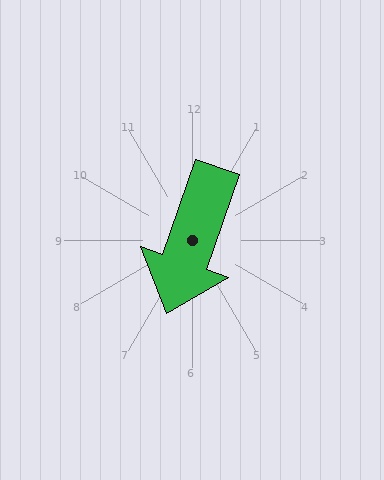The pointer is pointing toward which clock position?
Roughly 7 o'clock.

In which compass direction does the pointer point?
South.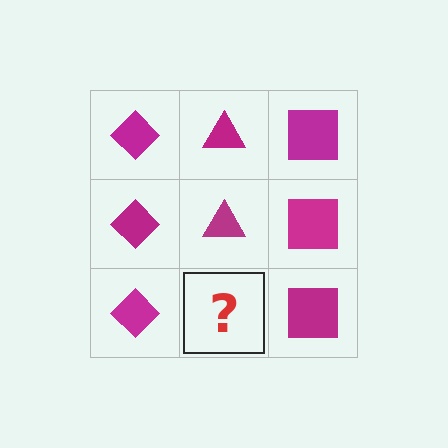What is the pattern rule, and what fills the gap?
The rule is that each column has a consistent shape. The gap should be filled with a magenta triangle.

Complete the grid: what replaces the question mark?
The question mark should be replaced with a magenta triangle.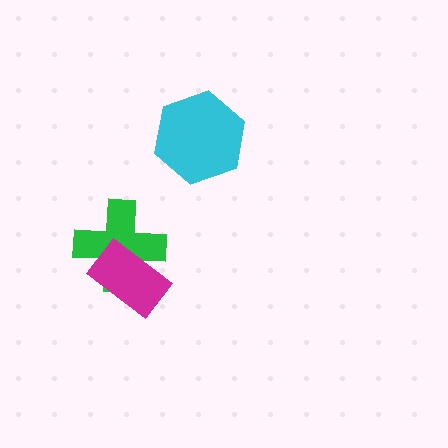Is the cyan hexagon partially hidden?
No, no other shape covers it.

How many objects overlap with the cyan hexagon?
0 objects overlap with the cyan hexagon.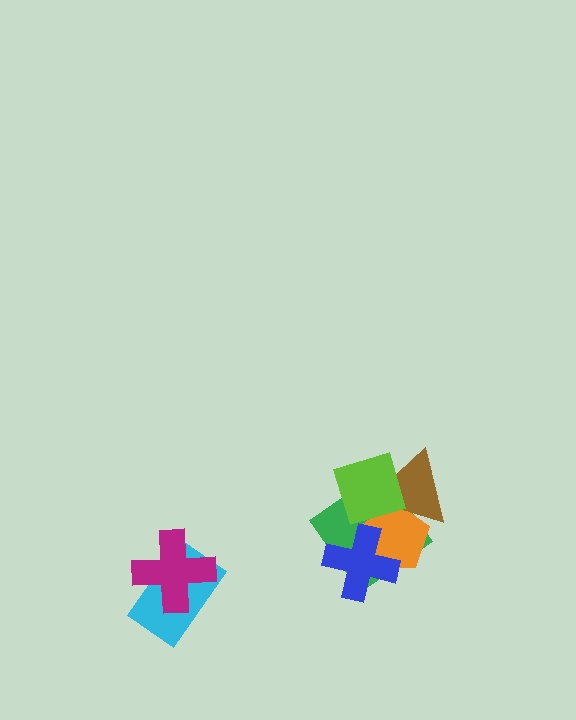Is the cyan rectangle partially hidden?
Yes, it is partially covered by another shape.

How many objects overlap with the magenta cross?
1 object overlaps with the magenta cross.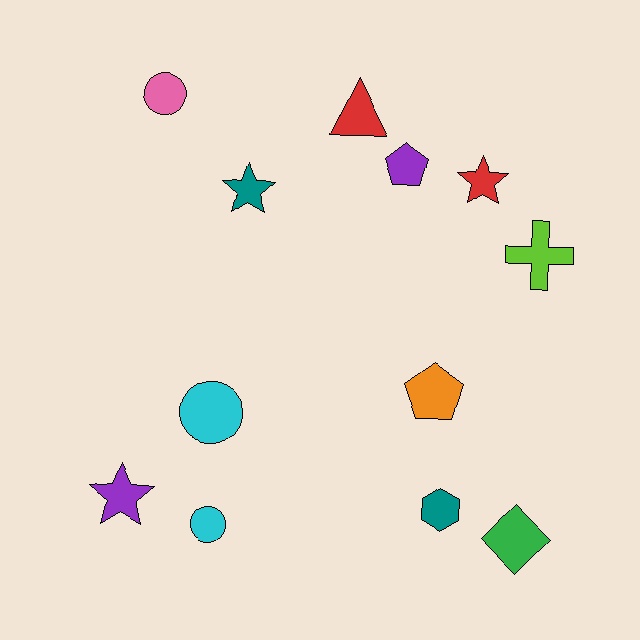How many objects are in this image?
There are 12 objects.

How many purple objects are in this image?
There are 2 purple objects.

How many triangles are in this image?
There is 1 triangle.